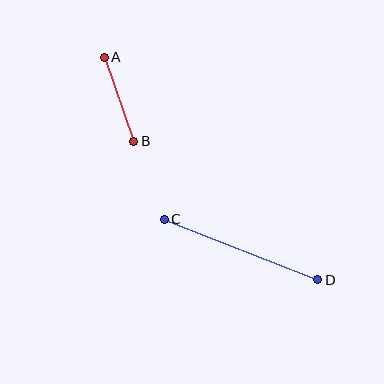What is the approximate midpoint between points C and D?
The midpoint is at approximately (241, 249) pixels.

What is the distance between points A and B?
The distance is approximately 89 pixels.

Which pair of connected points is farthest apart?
Points C and D are farthest apart.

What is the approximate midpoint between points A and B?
The midpoint is at approximately (119, 99) pixels.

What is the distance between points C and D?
The distance is approximately 165 pixels.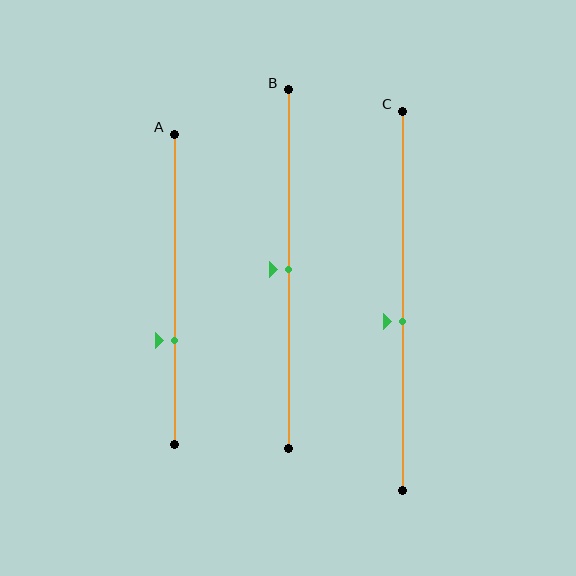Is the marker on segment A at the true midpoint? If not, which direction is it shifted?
No, the marker on segment A is shifted downward by about 16% of the segment length.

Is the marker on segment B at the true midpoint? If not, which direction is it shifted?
Yes, the marker on segment B is at the true midpoint.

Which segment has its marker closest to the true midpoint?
Segment B has its marker closest to the true midpoint.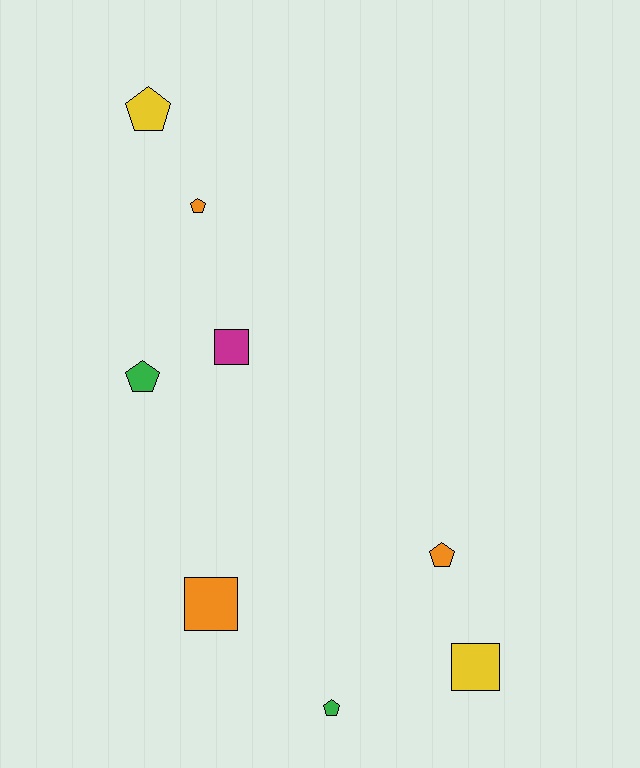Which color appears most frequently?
Orange, with 3 objects.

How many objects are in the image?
There are 8 objects.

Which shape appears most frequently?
Pentagon, with 5 objects.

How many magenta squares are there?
There is 1 magenta square.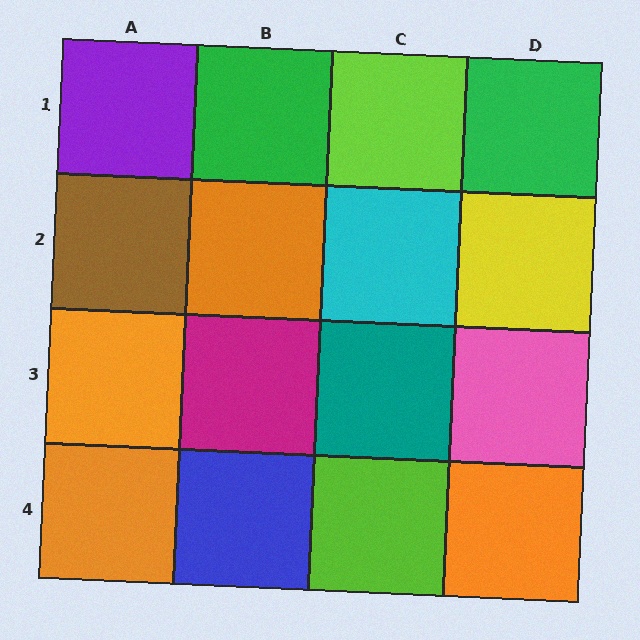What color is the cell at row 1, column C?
Lime.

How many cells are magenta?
1 cell is magenta.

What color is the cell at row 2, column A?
Brown.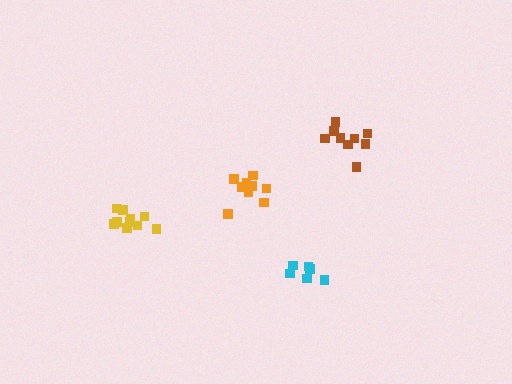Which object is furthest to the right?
The brown cluster is rightmost.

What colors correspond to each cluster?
The clusters are colored: yellow, cyan, orange, brown.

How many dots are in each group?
Group 1: 10 dots, Group 2: 6 dots, Group 3: 9 dots, Group 4: 9 dots (34 total).